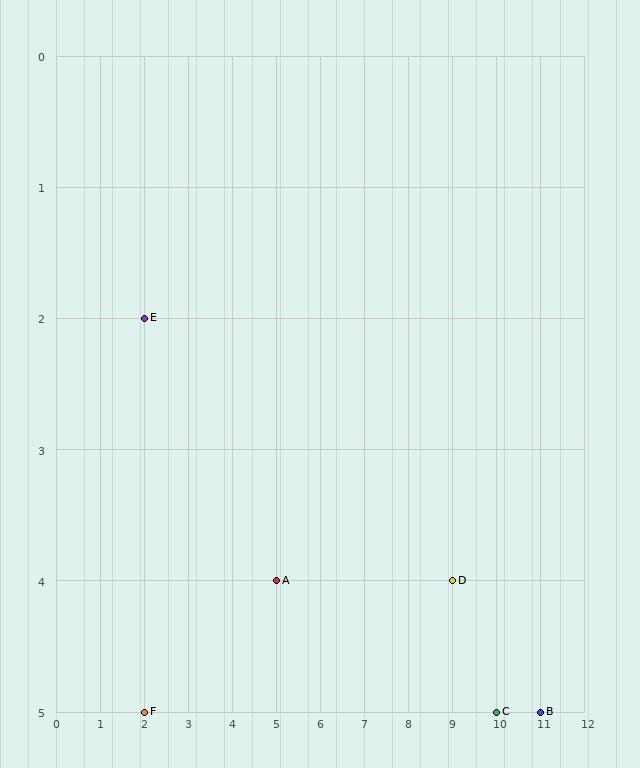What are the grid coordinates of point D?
Point D is at grid coordinates (9, 4).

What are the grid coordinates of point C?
Point C is at grid coordinates (10, 5).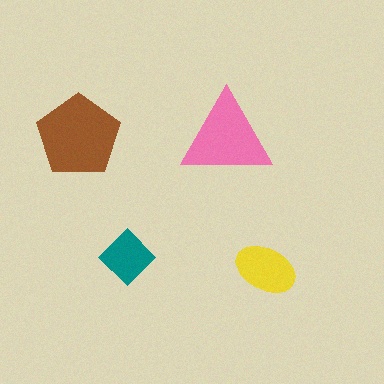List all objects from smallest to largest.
The teal diamond, the yellow ellipse, the pink triangle, the brown pentagon.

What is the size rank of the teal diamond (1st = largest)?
4th.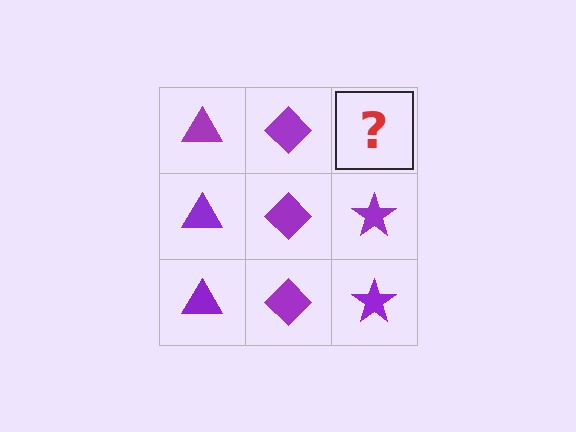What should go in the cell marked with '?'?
The missing cell should contain a purple star.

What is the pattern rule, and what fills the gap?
The rule is that each column has a consistent shape. The gap should be filled with a purple star.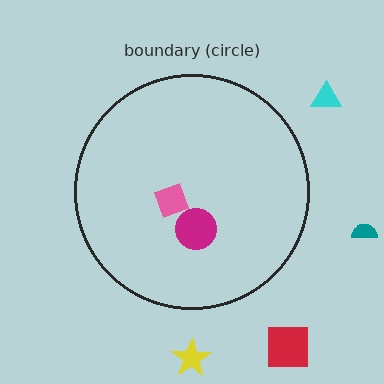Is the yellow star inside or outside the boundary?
Outside.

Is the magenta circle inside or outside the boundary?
Inside.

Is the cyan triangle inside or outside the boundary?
Outside.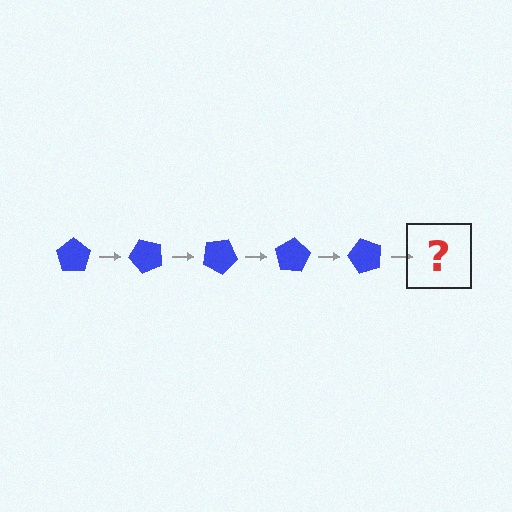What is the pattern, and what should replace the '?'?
The pattern is that the pentagon rotates 50 degrees each step. The '?' should be a blue pentagon rotated 250 degrees.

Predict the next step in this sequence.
The next step is a blue pentagon rotated 250 degrees.